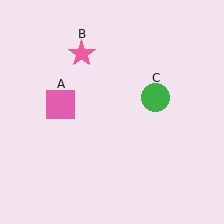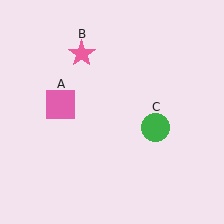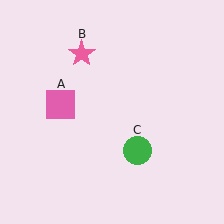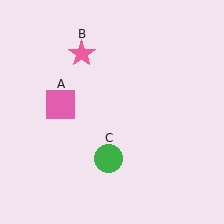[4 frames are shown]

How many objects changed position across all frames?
1 object changed position: green circle (object C).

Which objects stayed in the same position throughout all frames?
Pink square (object A) and pink star (object B) remained stationary.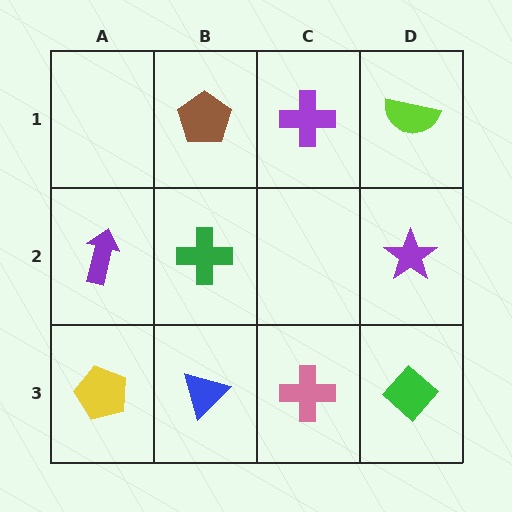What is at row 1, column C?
A purple cross.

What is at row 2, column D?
A purple star.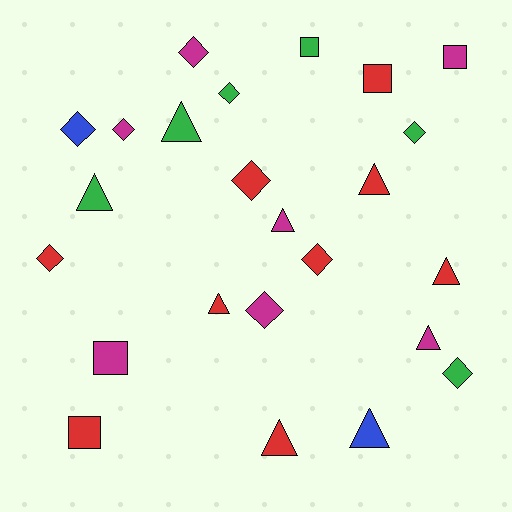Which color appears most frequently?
Red, with 9 objects.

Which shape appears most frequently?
Diamond, with 10 objects.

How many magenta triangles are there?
There are 2 magenta triangles.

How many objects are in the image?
There are 24 objects.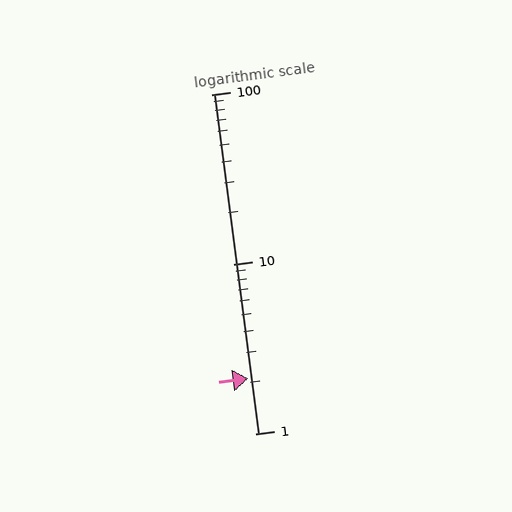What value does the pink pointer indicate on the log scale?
The pointer indicates approximately 2.1.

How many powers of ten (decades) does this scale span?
The scale spans 2 decades, from 1 to 100.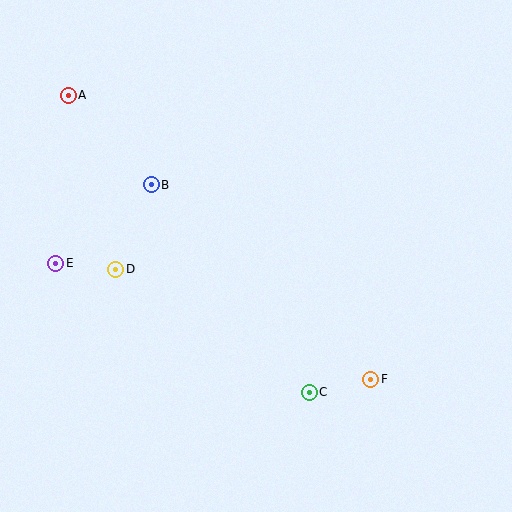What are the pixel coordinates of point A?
Point A is at (68, 95).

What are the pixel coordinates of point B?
Point B is at (151, 185).